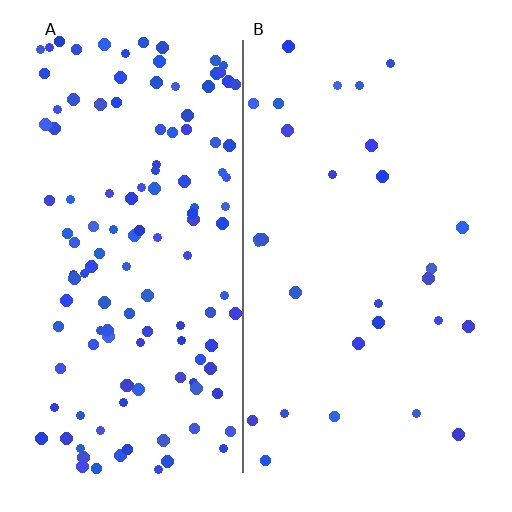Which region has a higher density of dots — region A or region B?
A (the left).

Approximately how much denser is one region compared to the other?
Approximately 4.3× — region A over region B.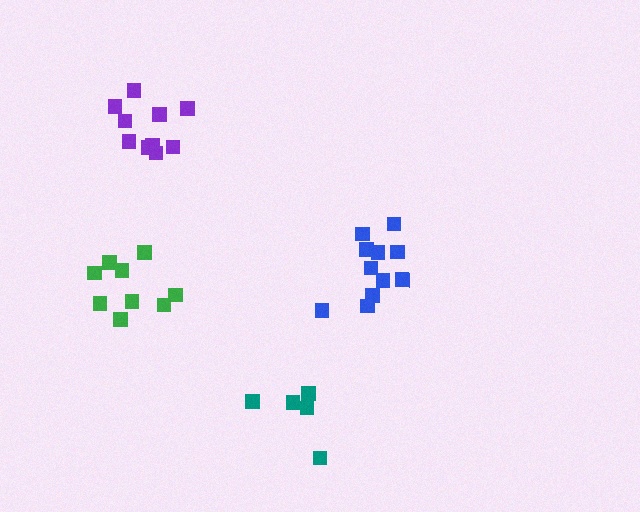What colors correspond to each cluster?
The clusters are colored: blue, purple, teal, green.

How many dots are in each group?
Group 1: 11 dots, Group 2: 10 dots, Group 3: 5 dots, Group 4: 9 dots (35 total).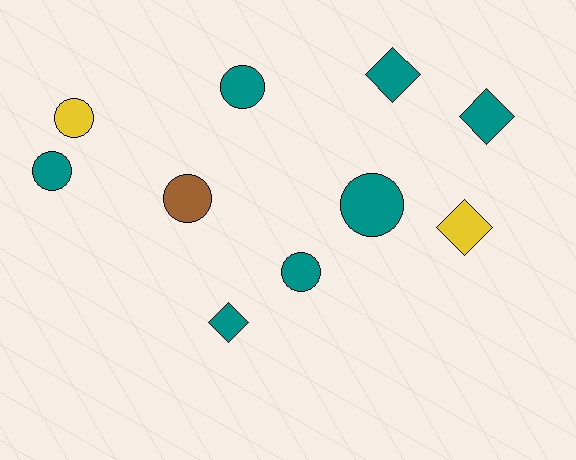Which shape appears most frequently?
Circle, with 6 objects.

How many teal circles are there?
There are 4 teal circles.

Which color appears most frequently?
Teal, with 7 objects.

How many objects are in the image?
There are 10 objects.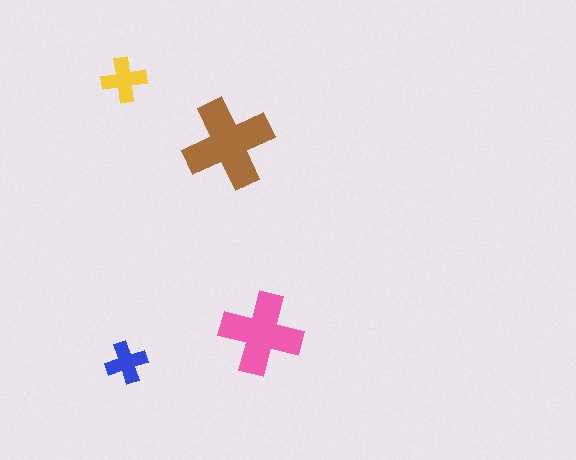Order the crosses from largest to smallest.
the brown one, the pink one, the yellow one, the blue one.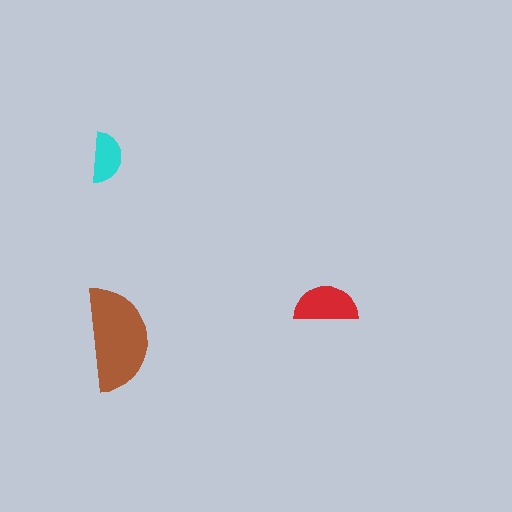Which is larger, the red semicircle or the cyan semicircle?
The red one.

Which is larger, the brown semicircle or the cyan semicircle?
The brown one.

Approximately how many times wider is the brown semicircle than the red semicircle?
About 1.5 times wider.